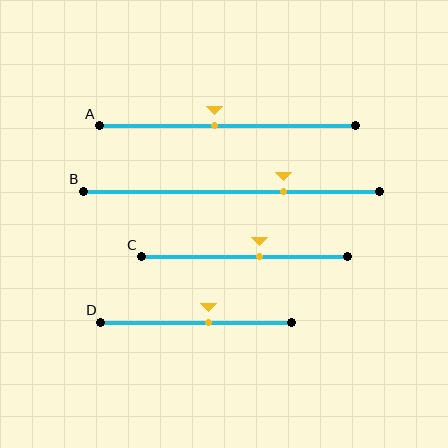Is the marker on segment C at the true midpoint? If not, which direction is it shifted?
No, the marker on segment C is shifted to the right by about 7% of the segment length.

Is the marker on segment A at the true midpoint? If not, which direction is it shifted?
No, the marker on segment A is shifted to the left by about 5% of the segment length.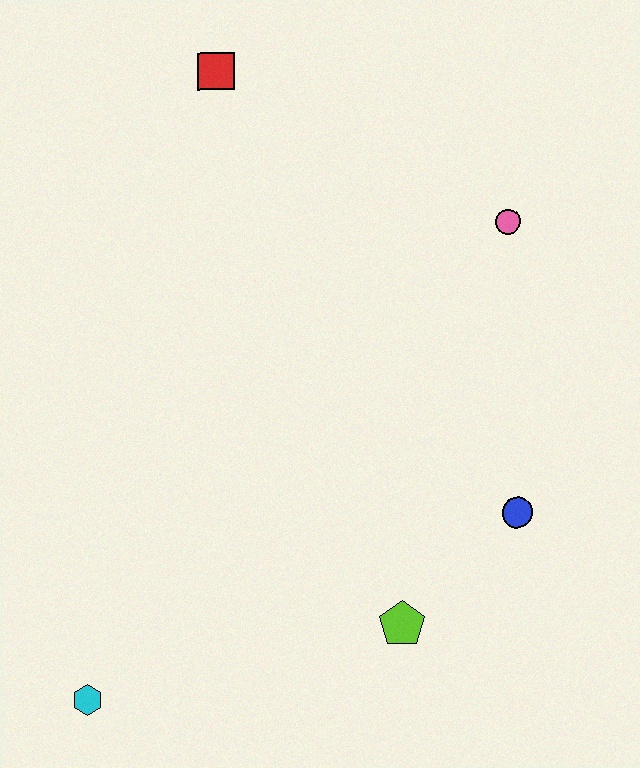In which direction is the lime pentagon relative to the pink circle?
The lime pentagon is below the pink circle.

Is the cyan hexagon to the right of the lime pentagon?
No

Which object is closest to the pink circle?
The blue circle is closest to the pink circle.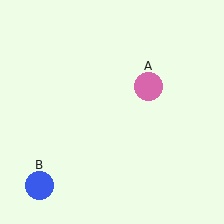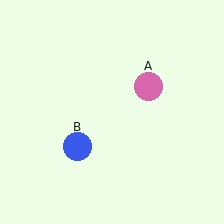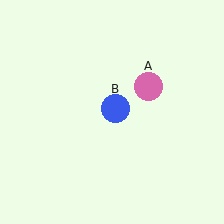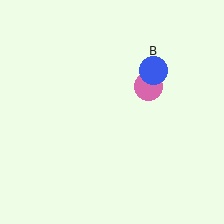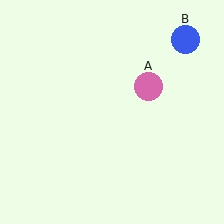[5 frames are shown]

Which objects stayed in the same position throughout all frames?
Pink circle (object A) remained stationary.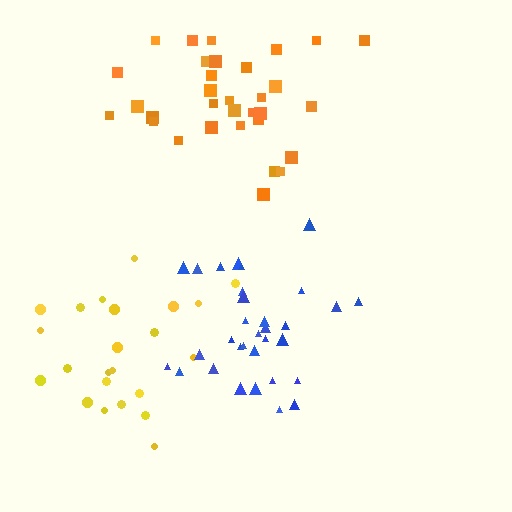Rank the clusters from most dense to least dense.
blue, orange, yellow.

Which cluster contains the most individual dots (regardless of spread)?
Orange (32).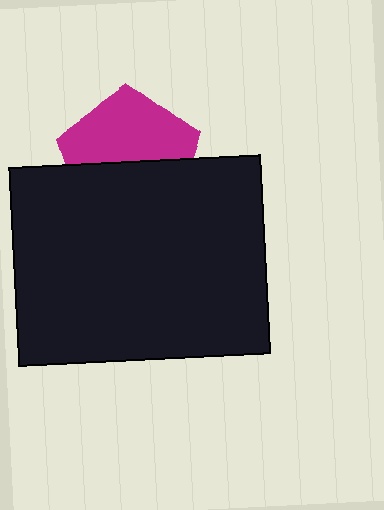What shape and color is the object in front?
The object in front is a black rectangle.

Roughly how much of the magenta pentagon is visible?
About half of it is visible (roughly 52%).